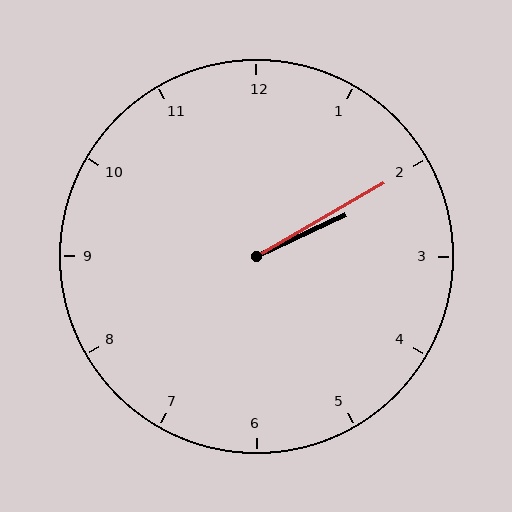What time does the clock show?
2:10.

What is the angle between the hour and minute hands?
Approximately 5 degrees.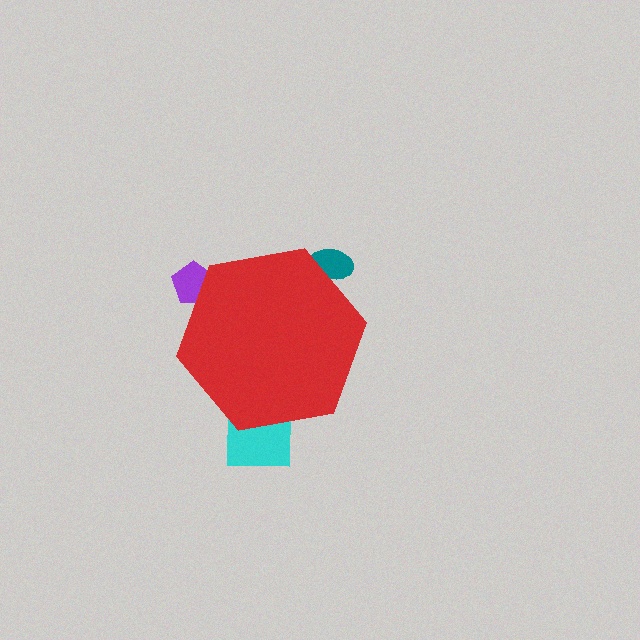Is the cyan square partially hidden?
Yes, the cyan square is partially hidden behind the red hexagon.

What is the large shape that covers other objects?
A red hexagon.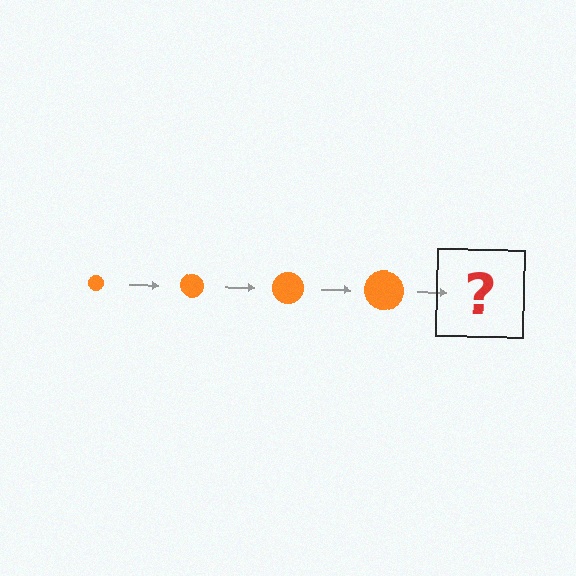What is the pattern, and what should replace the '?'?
The pattern is that the circle gets progressively larger each step. The '?' should be an orange circle, larger than the previous one.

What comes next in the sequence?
The next element should be an orange circle, larger than the previous one.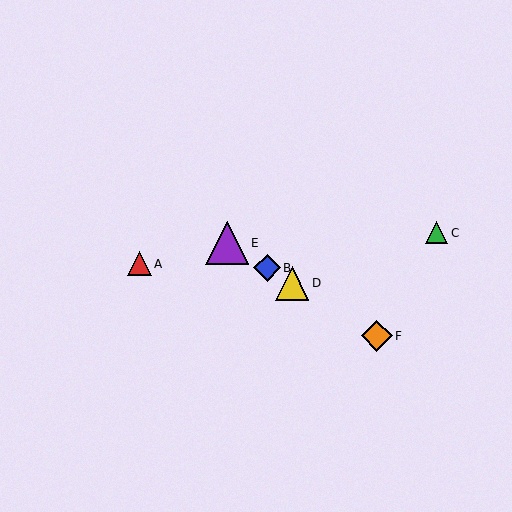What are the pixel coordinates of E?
Object E is at (227, 243).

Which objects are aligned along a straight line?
Objects B, D, E, F are aligned along a straight line.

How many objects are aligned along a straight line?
4 objects (B, D, E, F) are aligned along a straight line.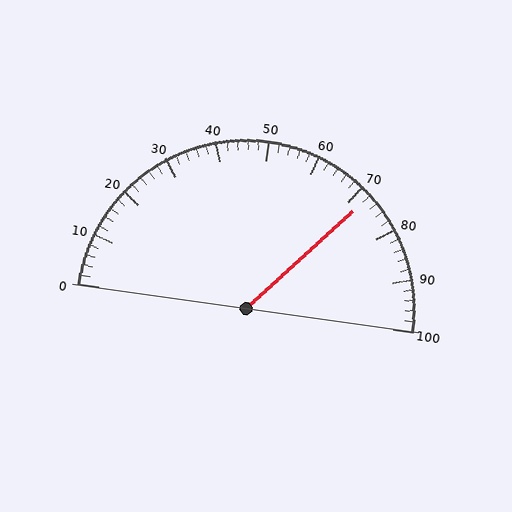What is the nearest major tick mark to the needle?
The nearest major tick mark is 70.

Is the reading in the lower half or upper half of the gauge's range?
The reading is in the upper half of the range (0 to 100).